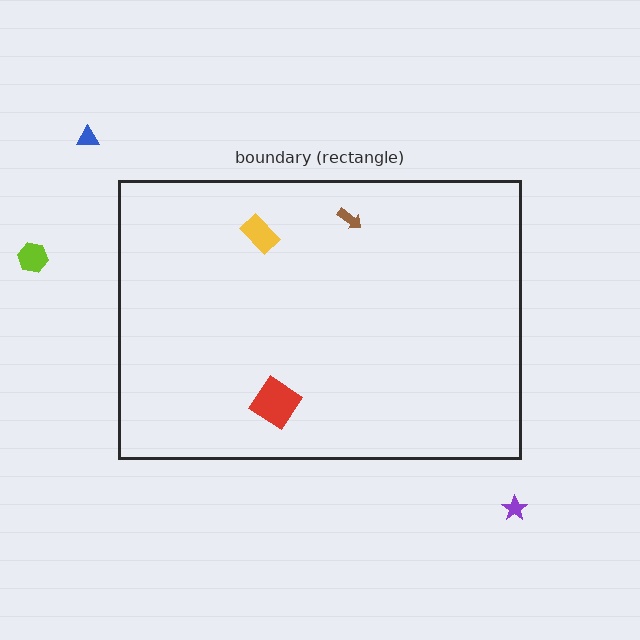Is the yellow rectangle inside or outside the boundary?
Inside.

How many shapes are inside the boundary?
3 inside, 3 outside.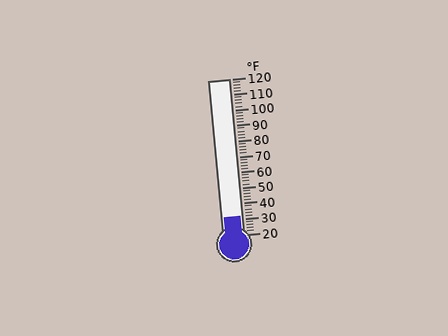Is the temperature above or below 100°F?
The temperature is below 100°F.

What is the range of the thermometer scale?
The thermometer scale ranges from 20°F to 120°F.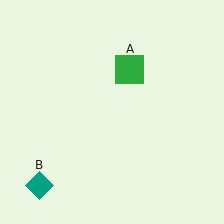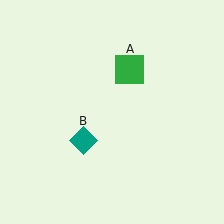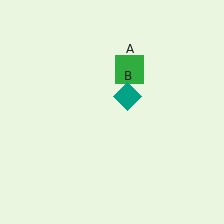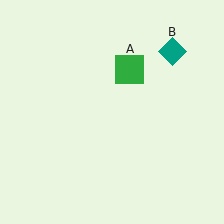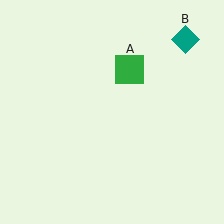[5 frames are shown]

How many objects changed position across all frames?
1 object changed position: teal diamond (object B).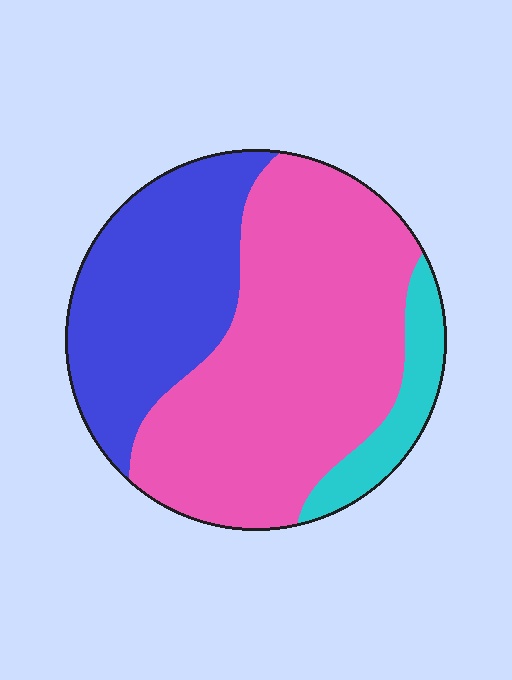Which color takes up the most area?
Pink, at roughly 55%.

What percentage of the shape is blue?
Blue takes up about one third (1/3) of the shape.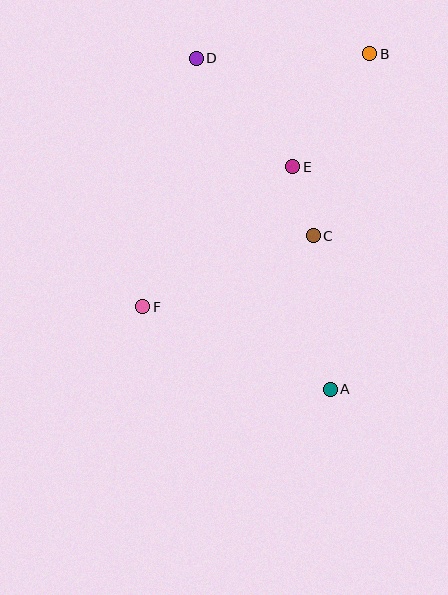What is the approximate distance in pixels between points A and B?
The distance between A and B is approximately 338 pixels.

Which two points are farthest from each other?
Points A and D are farthest from each other.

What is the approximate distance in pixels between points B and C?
The distance between B and C is approximately 191 pixels.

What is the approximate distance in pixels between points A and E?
The distance between A and E is approximately 226 pixels.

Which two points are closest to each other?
Points C and E are closest to each other.